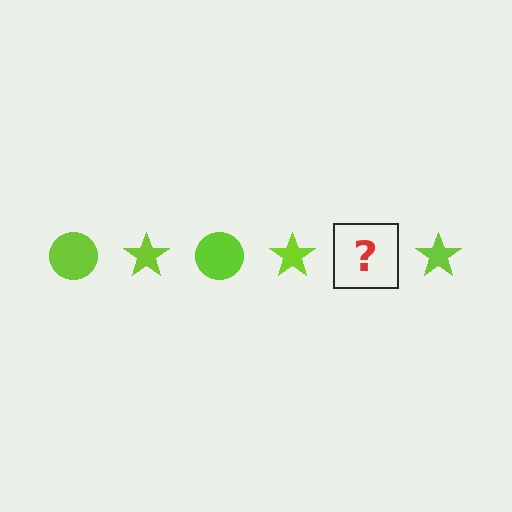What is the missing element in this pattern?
The missing element is a lime circle.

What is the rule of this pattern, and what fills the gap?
The rule is that the pattern cycles through circle, star shapes in lime. The gap should be filled with a lime circle.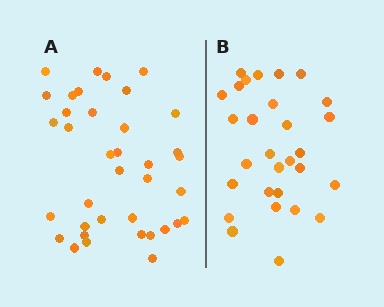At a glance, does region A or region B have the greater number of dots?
Region A (the left region) has more dots.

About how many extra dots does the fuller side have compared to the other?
Region A has roughly 8 or so more dots than region B.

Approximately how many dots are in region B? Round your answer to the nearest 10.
About 30 dots. (The exact count is 29, which rounds to 30.)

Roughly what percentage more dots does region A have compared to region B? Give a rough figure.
About 30% more.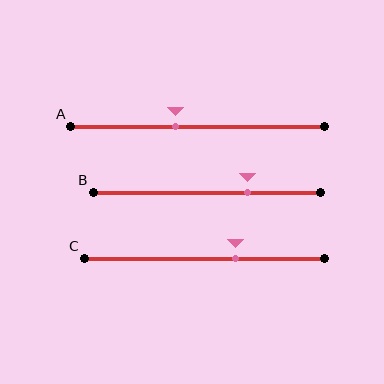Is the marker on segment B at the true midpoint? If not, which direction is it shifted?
No, the marker on segment B is shifted to the right by about 18% of the segment length.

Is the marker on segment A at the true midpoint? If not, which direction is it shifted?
No, the marker on segment A is shifted to the left by about 9% of the segment length.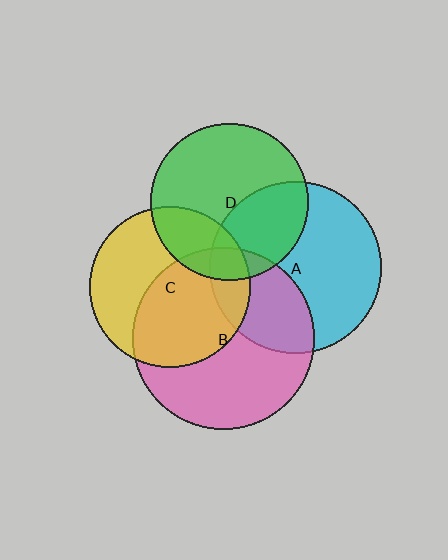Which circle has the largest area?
Circle B (pink).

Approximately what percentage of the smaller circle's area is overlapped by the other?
Approximately 10%.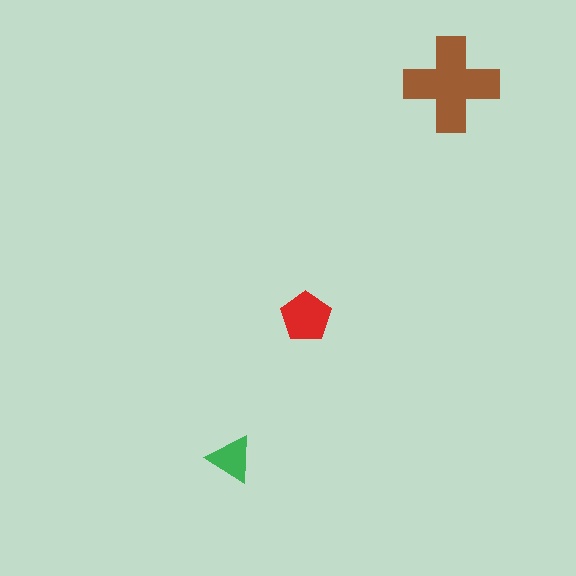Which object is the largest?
The brown cross.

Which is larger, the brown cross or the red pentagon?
The brown cross.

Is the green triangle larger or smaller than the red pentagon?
Smaller.